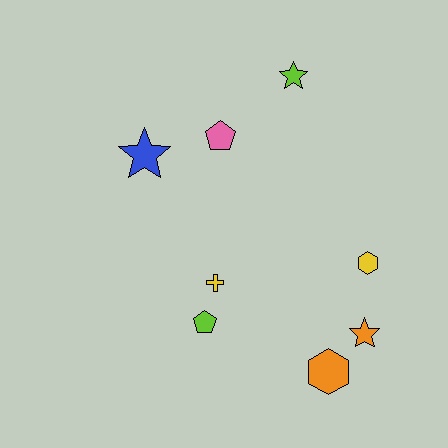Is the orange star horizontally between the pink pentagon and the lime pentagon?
No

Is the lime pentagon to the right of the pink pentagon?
No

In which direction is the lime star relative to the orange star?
The lime star is above the orange star.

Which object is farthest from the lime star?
The orange hexagon is farthest from the lime star.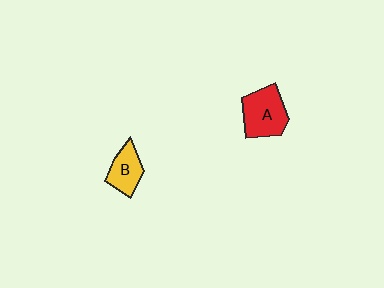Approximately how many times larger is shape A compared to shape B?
Approximately 1.5 times.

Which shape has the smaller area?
Shape B (yellow).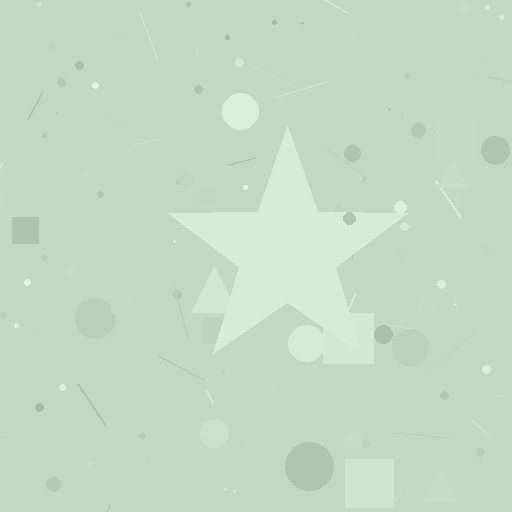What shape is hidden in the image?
A star is hidden in the image.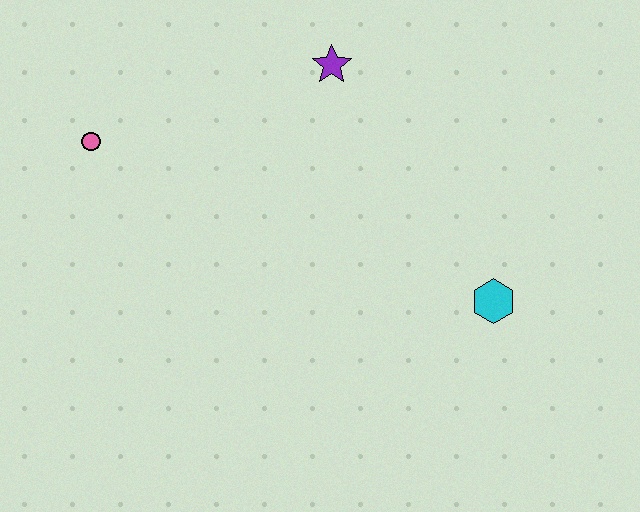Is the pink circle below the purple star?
Yes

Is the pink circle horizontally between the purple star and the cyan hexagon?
No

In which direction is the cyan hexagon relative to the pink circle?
The cyan hexagon is to the right of the pink circle.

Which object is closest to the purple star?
The pink circle is closest to the purple star.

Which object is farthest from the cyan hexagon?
The pink circle is farthest from the cyan hexagon.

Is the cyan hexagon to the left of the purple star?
No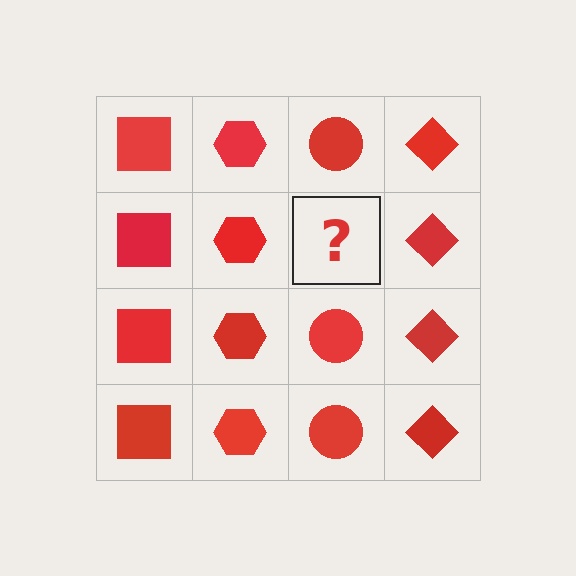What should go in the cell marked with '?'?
The missing cell should contain a red circle.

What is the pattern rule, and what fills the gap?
The rule is that each column has a consistent shape. The gap should be filled with a red circle.